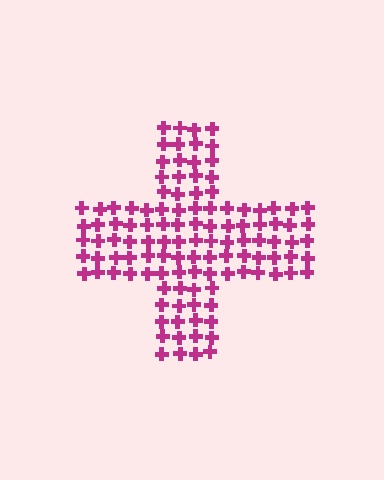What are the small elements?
The small elements are crosses.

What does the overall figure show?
The overall figure shows a cross.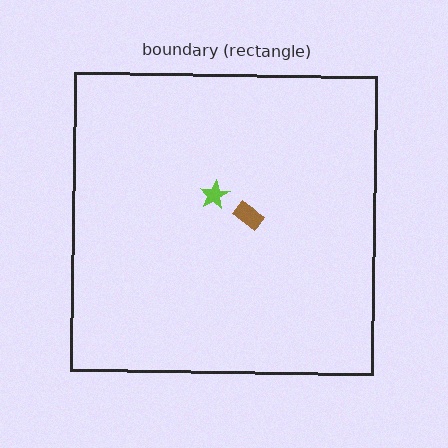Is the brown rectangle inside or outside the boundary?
Inside.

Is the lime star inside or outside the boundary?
Inside.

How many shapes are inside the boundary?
2 inside, 0 outside.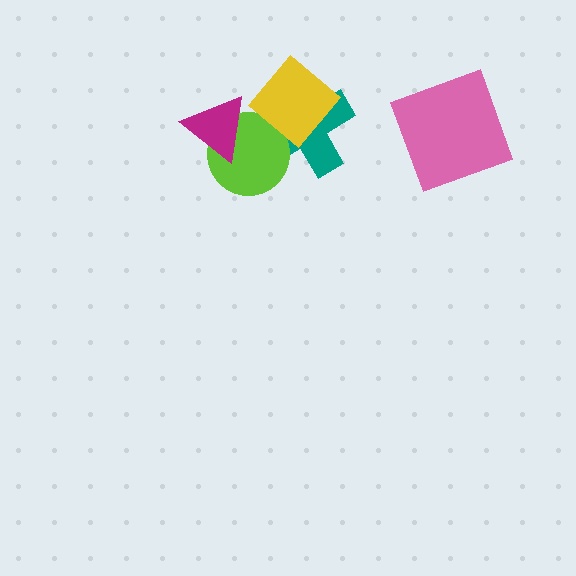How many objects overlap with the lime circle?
2 objects overlap with the lime circle.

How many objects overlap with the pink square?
0 objects overlap with the pink square.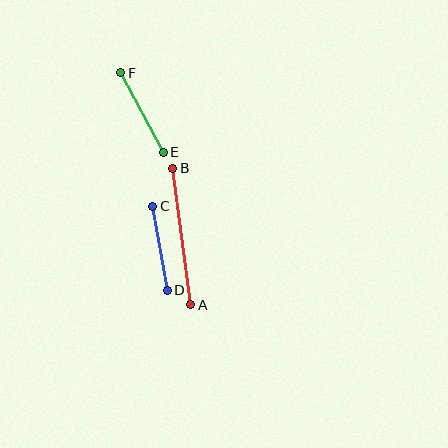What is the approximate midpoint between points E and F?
The midpoint is at approximately (142, 112) pixels.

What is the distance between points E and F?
The distance is approximately 90 pixels.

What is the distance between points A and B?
The distance is approximately 137 pixels.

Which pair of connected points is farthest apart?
Points A and B are farthest apart.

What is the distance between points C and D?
The distance is approximately 85 pixels.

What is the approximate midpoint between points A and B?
The midpoint is at approximately (182, 237) pixels.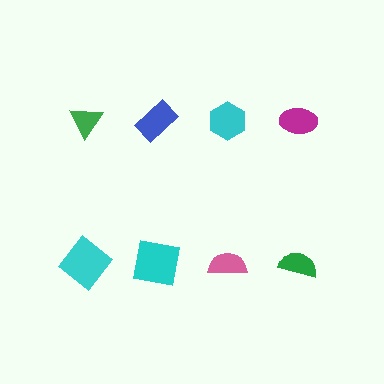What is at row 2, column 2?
A cyan square.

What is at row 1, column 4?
A magenta ellipse.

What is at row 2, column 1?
A cyan diamond.